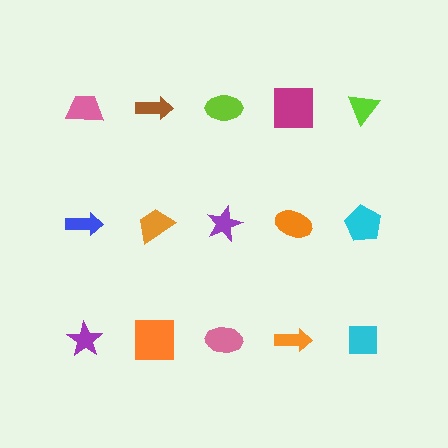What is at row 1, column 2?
A brown arrow.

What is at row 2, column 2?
An orange trapezoid.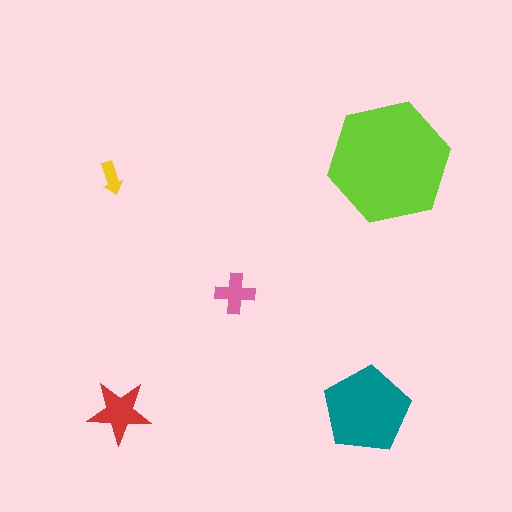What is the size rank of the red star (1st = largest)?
3rd.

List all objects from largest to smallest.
The lime hexagon, the teal pentagon, the red star, the pink cross, the yellow arrow.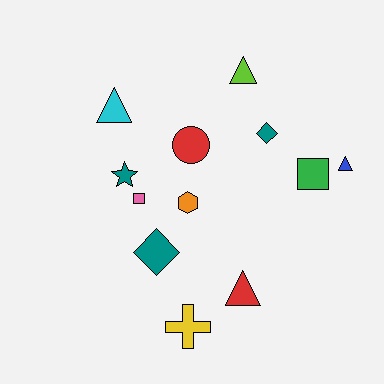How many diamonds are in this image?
There are 2 diamonds.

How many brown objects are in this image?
There are no brown objects.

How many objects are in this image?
There are 12 objects.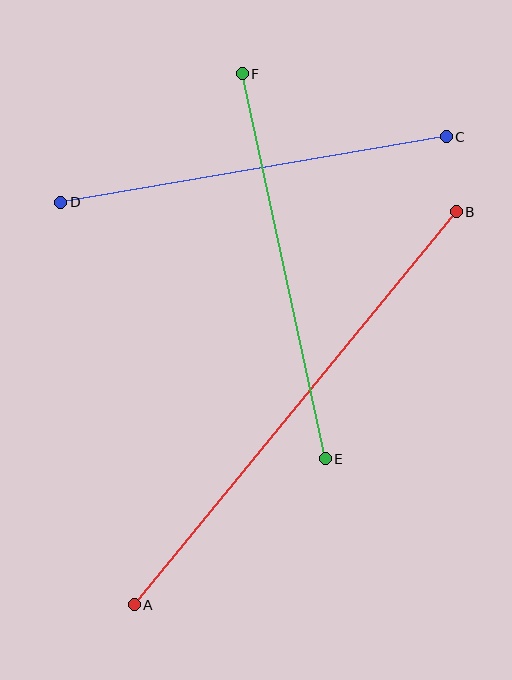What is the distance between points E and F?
The distance is approximately 394 pixels.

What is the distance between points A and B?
The distance is approximately 508 pixels.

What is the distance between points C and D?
The distance is approximately 391 pixels.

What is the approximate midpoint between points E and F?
The midpoint is at approximately (284, 266) pixels.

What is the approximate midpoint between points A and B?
The midpoint is at approximately (295, 408) pixels.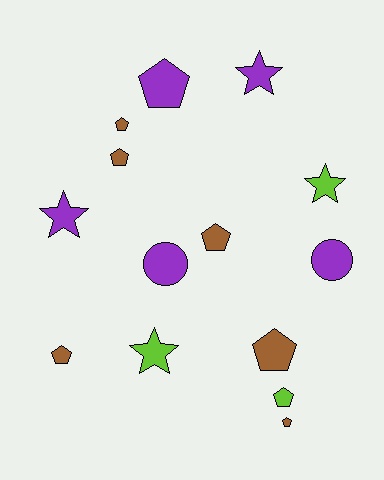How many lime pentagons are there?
There is 1 lime pentagon.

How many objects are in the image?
There are 14 objects.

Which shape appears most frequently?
Pentagon, with 8 objects.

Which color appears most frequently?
Brown, with 6 objects.